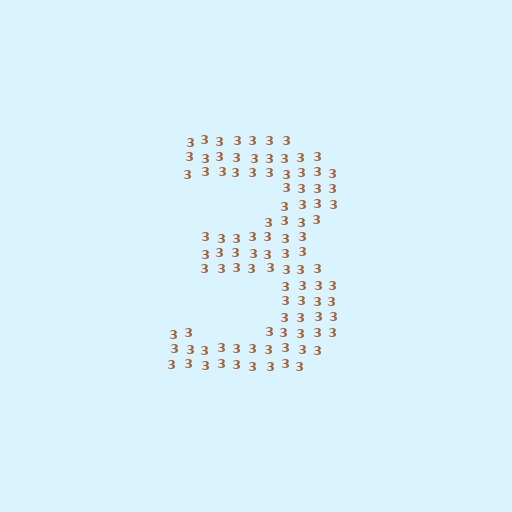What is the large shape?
The large shape is the digit 3.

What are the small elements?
The small elements are digit 3's.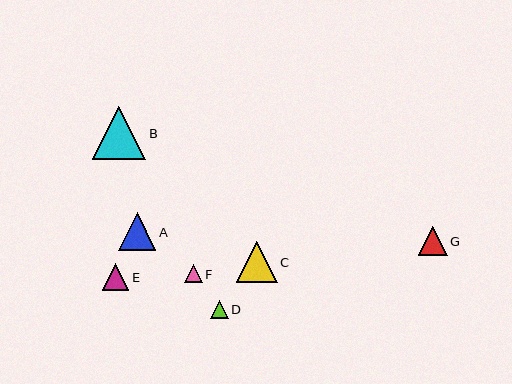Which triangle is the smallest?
Triangle D is the smallest with a size of approximately 18 pixels.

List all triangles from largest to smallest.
From largest to smallest: B, C, A, G, E, F, D.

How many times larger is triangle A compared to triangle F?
Triangle A is approximately 2.1 times the size of triangle F.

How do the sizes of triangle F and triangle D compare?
Triangle F and triangle D are approximately the same size.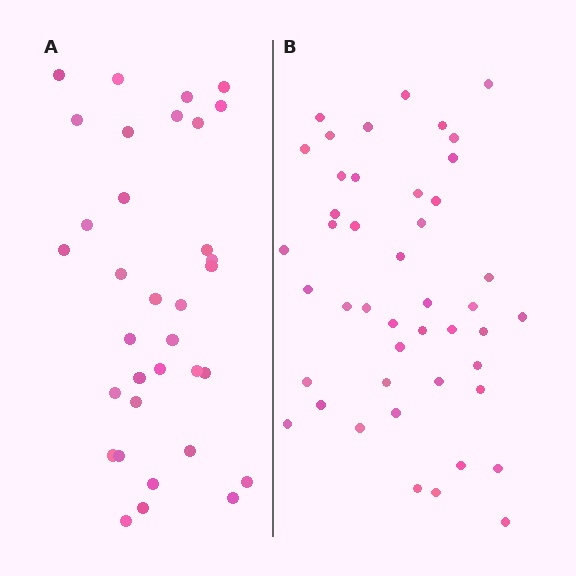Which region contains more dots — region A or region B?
Region B (the right region) has more dots.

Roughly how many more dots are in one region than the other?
Region B has roughly 12 or so more dots than region A.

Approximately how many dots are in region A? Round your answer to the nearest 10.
About 30 dots. (The exact count is 34, which rounds to 30.)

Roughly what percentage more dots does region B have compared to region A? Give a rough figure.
About 30% more.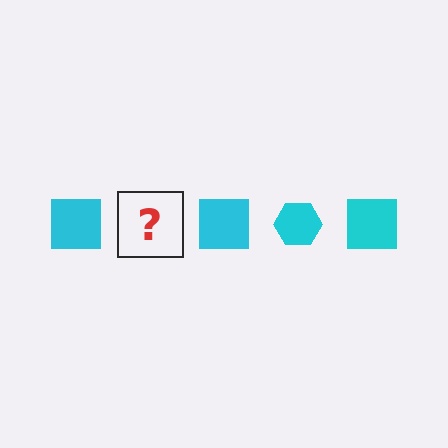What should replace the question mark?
The question mark should be replaced with a cyan hexagon.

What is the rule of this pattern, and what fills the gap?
The rule is that the pattern cycles through square, hexagon shapes in cyan. The gap should be filled with a cyan hexagon.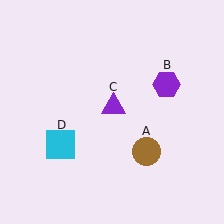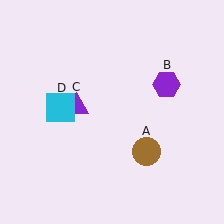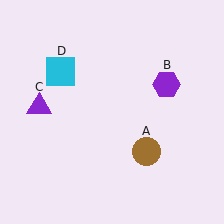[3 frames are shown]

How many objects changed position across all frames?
2 objects changed position: purple triangle (object C), cyan square (object D).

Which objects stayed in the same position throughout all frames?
Brown circle (object A) and purple hexagon (object B) remained stationary.